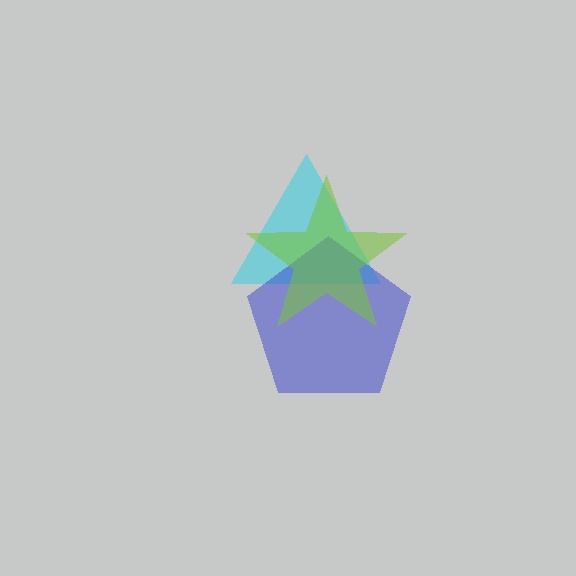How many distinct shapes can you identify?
There are 3 distinct shapes: a cyan triangle, a blue pentagon, a lime star.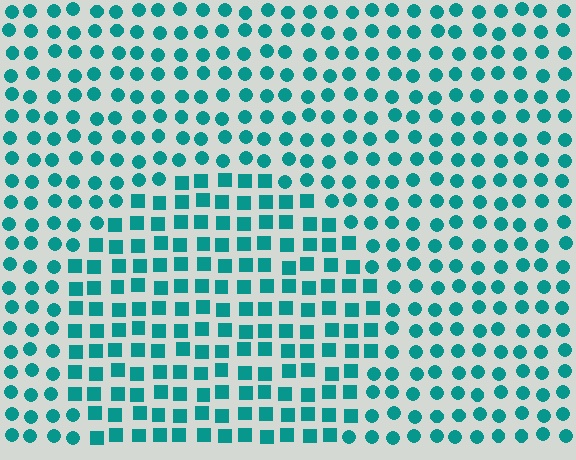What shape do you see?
I see a circle.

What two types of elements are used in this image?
The image uses squares inside the circle region and circles outside it.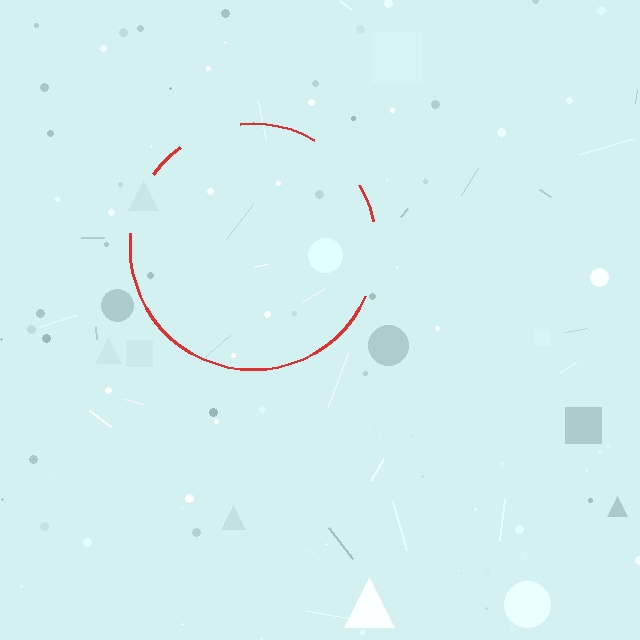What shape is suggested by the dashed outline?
The dashed outline suggests a circle.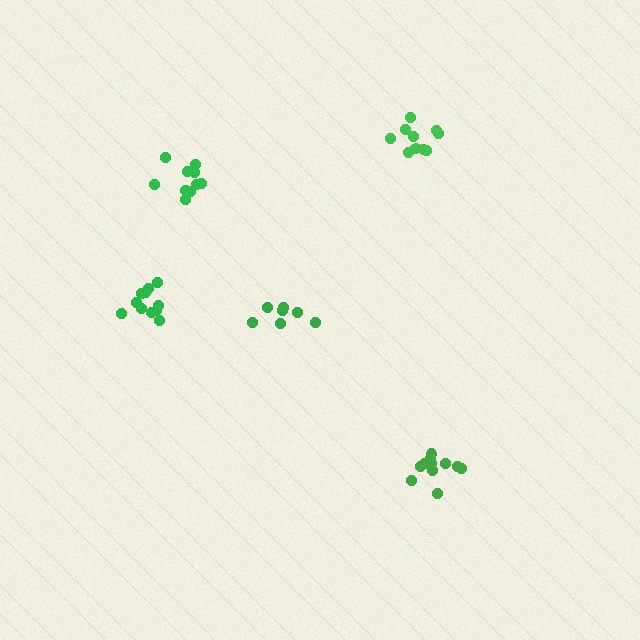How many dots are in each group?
Group 1: 11 dots, Group 2: 7 dots, Group 3: 10 dots, Group 4: 11 dots, Group 5: 10 dots (49 total).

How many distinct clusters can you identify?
There are 5 distinct clusters.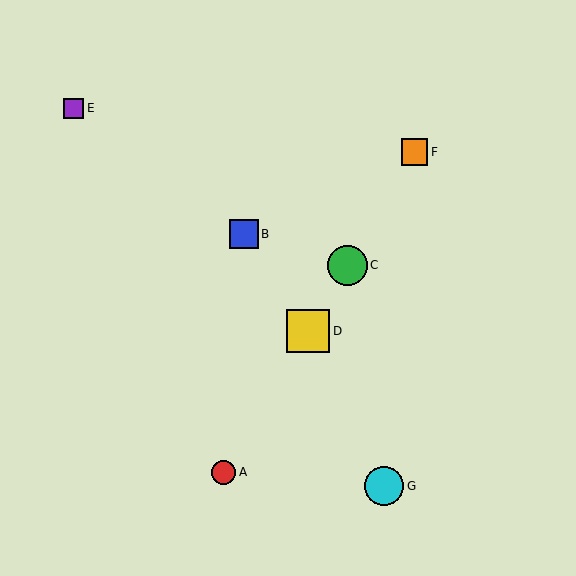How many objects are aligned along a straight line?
4 objects (A, C, D, F) are aligned along a straight line.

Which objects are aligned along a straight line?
Objects A, C, D, F are aligned along a straight line.